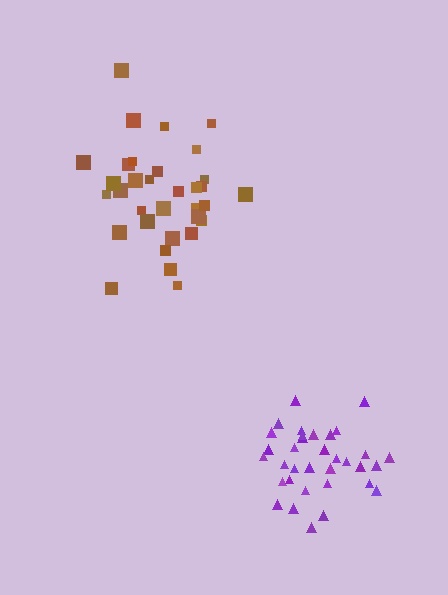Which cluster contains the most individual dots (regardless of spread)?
Brown (35).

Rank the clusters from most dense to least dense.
purple, brown.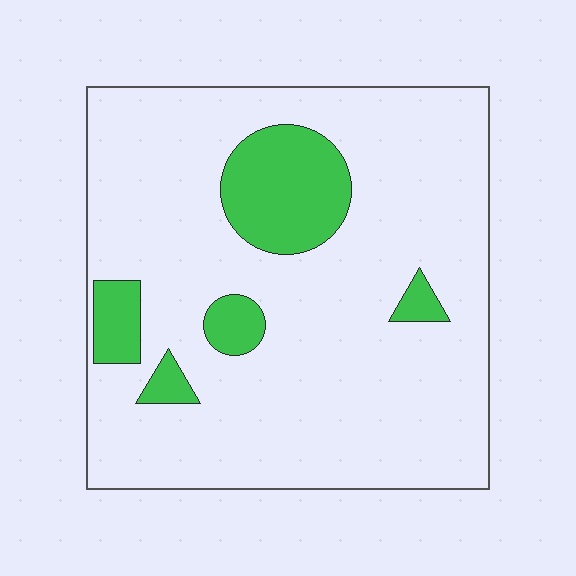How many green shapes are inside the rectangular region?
5.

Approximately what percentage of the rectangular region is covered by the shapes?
Approximately 15%.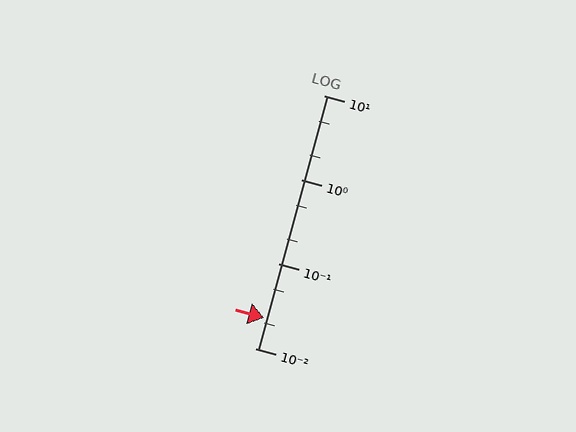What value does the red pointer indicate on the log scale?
The pointer indicates approximately 0.023.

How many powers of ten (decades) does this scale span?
The scale spans 3 decades, from 0.01 to 10.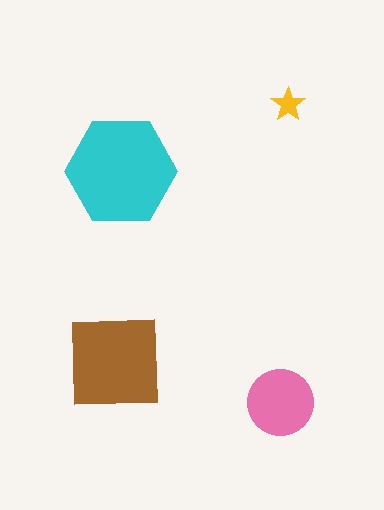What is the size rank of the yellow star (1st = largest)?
4th.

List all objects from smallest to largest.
The yellow star, the pink circle, the brown square, the cyan hexagon.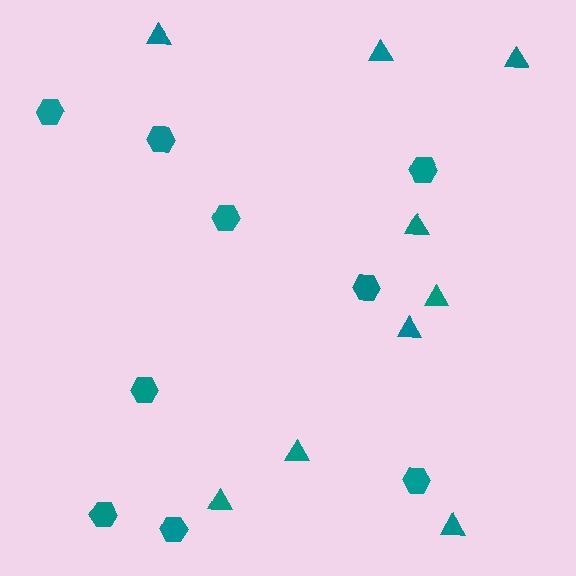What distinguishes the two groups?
There are 2 groups: one group of triangles (9) and one group of hexagons (9).